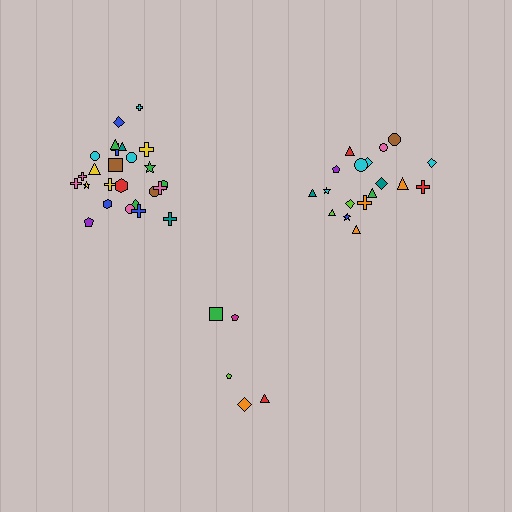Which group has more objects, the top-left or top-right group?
The top-left group.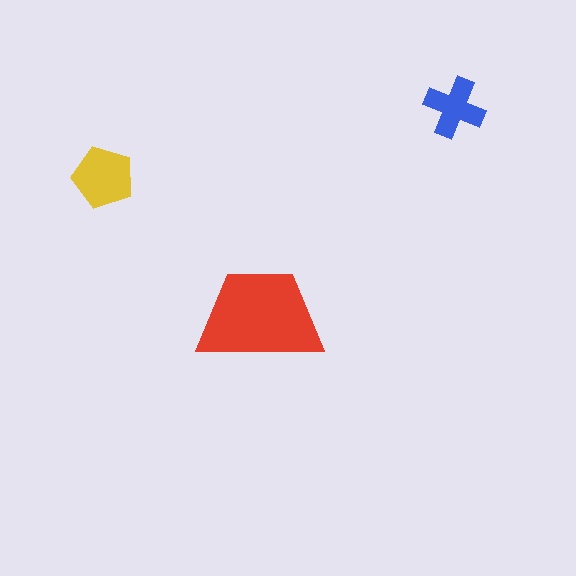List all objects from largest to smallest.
The red trapezoid, the yellow pentagon, the blue cross.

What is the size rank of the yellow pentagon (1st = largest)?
2nd.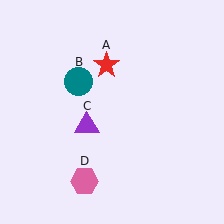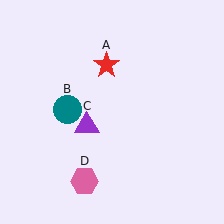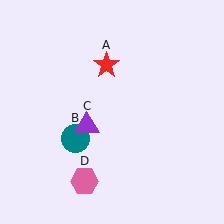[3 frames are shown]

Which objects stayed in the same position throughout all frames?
Red star (object A) and purple triangle (object C) and pink hexagon (object D) remained stationary.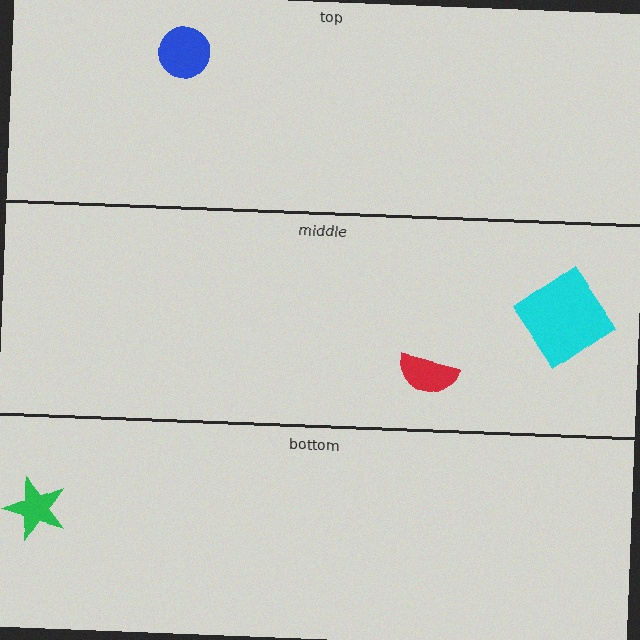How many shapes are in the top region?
1.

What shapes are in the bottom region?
The green star.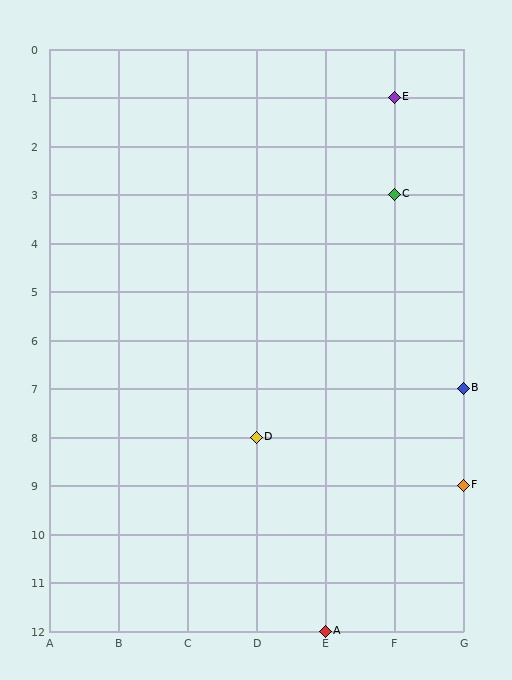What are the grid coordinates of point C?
Point C is at grid coordinates (F, 3).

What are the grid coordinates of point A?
Point A is at grid coordinates (E, 12).